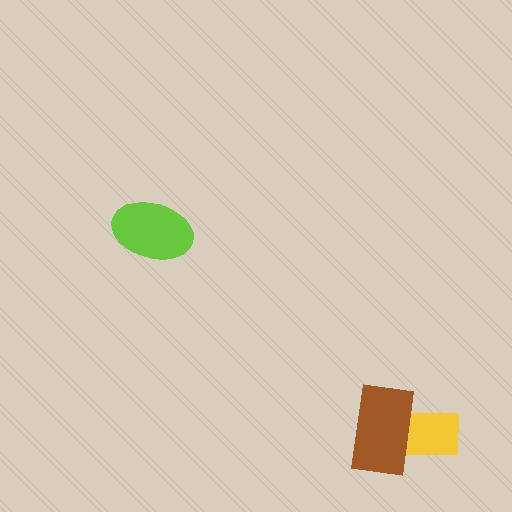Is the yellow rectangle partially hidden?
Yes, it is partially covered by another shape.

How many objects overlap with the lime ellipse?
0 objects overlap with the lime ellipse.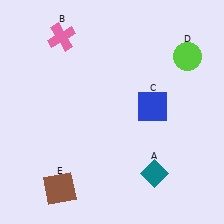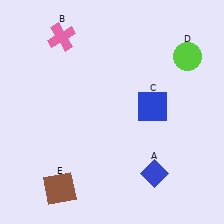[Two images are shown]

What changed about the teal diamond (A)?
In Image 1, A is teal. In Image 2, it changed to blue.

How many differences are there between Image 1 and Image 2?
There is 1 difference between the two images.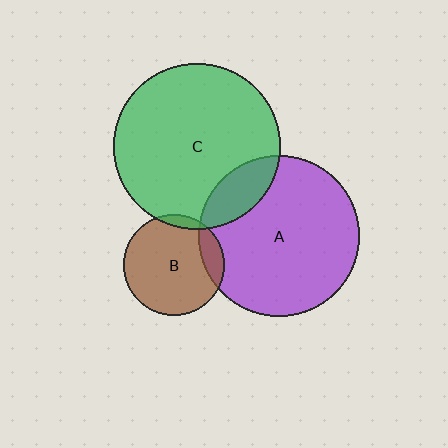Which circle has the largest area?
Circle C (green).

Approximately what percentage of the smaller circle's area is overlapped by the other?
Approximately 5%.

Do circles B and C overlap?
Yes.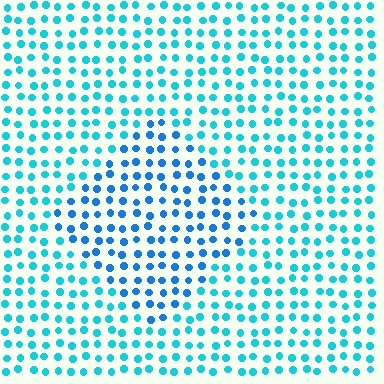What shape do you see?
I see a diamond.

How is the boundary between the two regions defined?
The boundary is defined purely by a slight shift in hue (about 26 degrees). Spacing, size, and orientation are identical on both sides.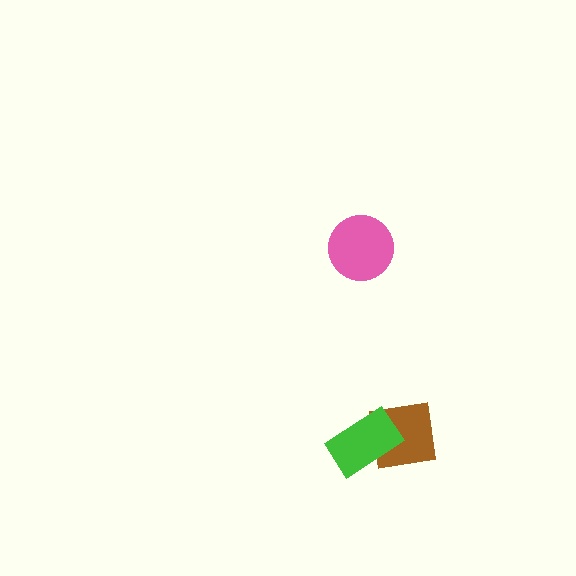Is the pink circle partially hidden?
No, no other shape covers it.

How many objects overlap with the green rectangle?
1 object overlaps with the green rectangle.